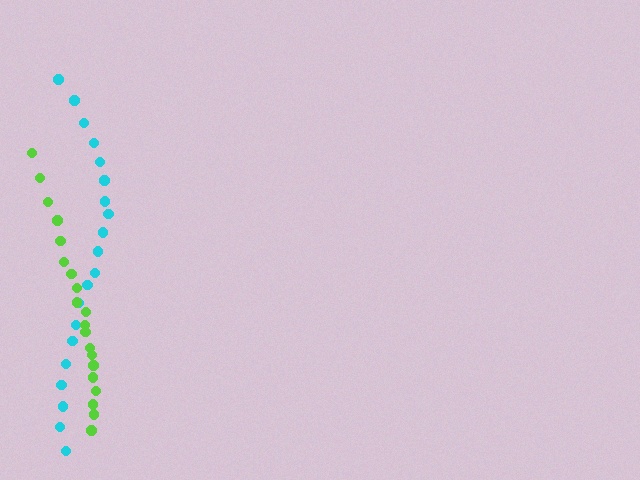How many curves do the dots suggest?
There are 2 distinct paths.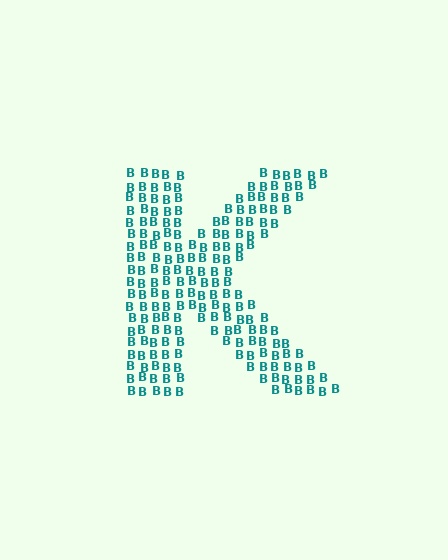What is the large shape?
The large shape is the letter K.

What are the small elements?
The small elements are letter B's.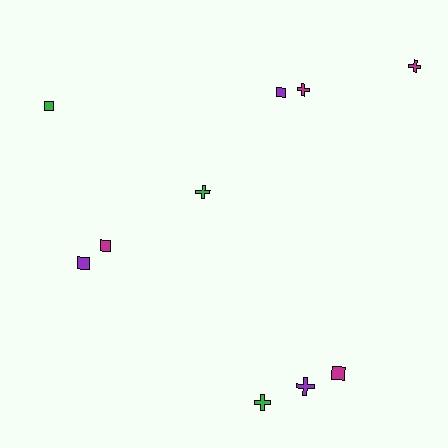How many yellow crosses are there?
There are no yellow crosses.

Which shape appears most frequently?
Square, with 5 objects.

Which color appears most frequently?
Magenta, with 4 objects.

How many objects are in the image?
There are 10 objects.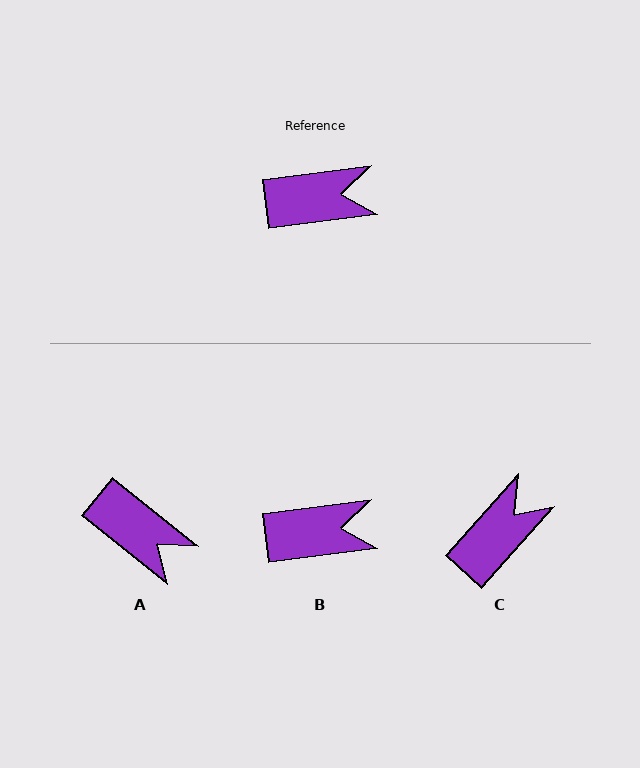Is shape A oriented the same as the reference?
No, it is off by about 46 degrees.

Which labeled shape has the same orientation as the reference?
B.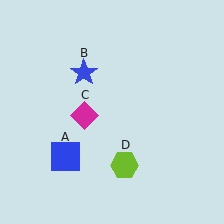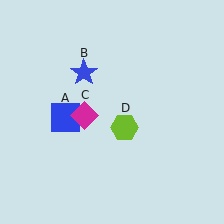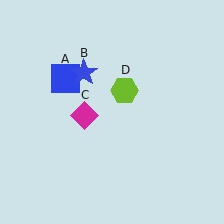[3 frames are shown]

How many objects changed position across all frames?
2 objects changed position: blue square (object A), lime hexagon (object D).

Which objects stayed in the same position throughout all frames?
Blue star (object B) and magenta diamond (object C) remained stationary.